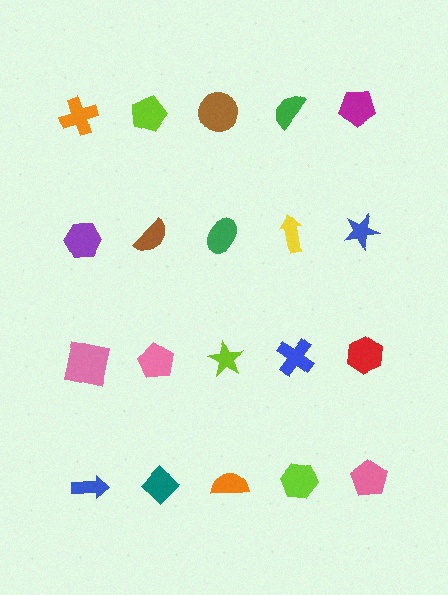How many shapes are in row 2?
5 shapes.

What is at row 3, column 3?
A lime star.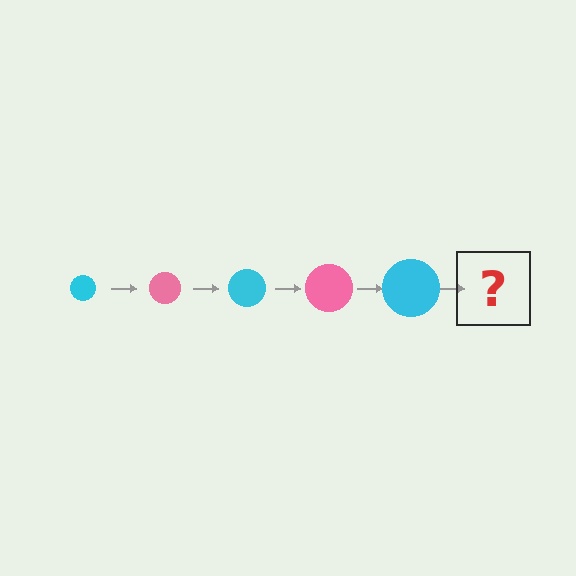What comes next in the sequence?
The next element should be a pink circle, larger than the previous one.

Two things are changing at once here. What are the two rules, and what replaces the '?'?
The two rules are that the circle grows larger each step and the color cycles through cyan and pink. The '?' should be a pink circle, larger than the previous one.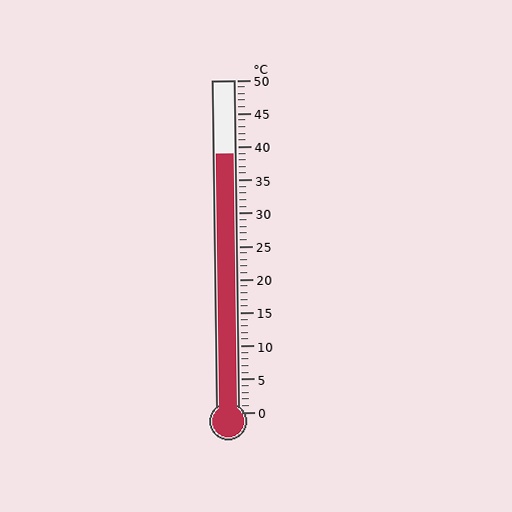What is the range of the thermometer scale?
The thermometer scale ranges from 0°C to 50°C.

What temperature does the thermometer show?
The thermometer shows approximately 39°C.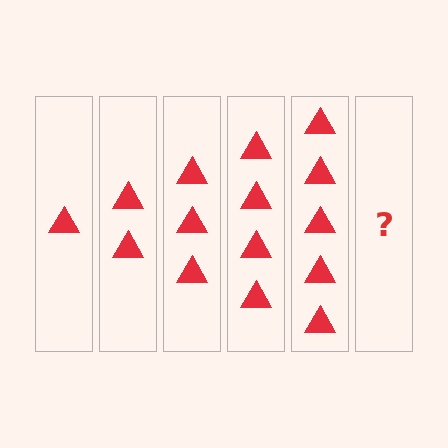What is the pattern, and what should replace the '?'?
The pattern is that each step adds one more triangle. The '?' should be 6 triangles.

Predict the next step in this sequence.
The next step is 6 triangles.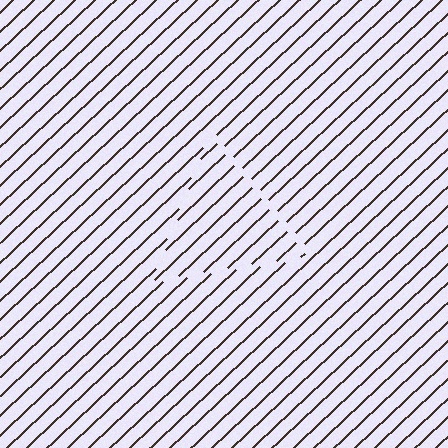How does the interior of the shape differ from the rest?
The interior of the shape contains the same grating, shifted by half a period — the contour is defined by the phase discontinuity where line-ends from the inner and outer gratings abut.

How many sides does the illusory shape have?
3 sides — the line-ends trace a triangle.